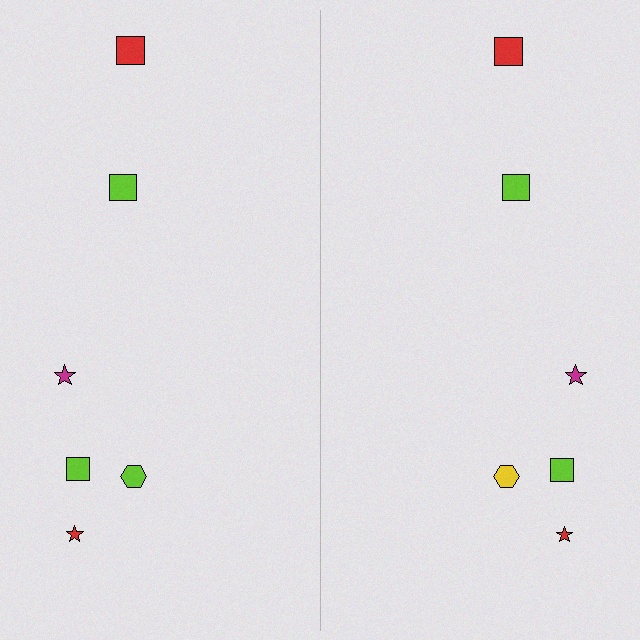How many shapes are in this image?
There are 12 shapes in this image.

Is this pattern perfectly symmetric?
No, the pattern is not perfectly symmetric. The yellow hexagon on the right side breaks the symmetry — its mirror counterpart is lime.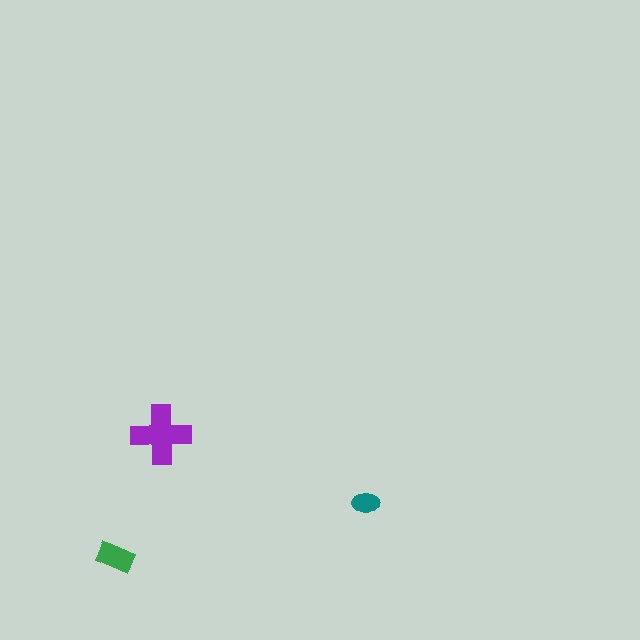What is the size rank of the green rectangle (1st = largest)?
2nd.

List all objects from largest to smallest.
The purple cross, the green rectangle, the teal ellipse.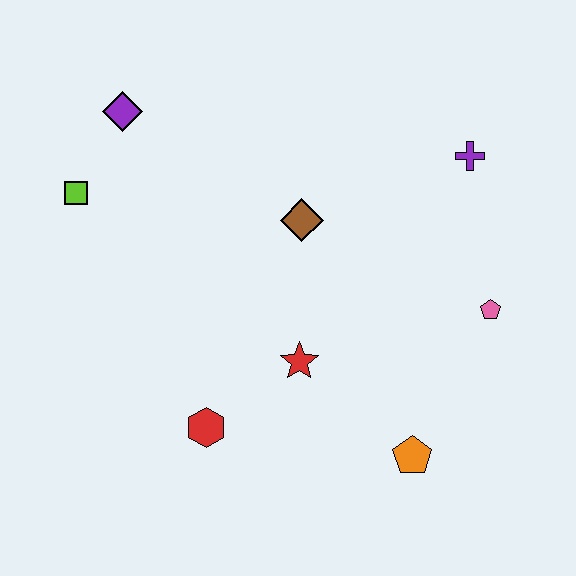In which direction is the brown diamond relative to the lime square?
The brown diamond is to the right of the lime square.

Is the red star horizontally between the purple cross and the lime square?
Yes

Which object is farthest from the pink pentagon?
The lime square is farthest from the pink pentagon.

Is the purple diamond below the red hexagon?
No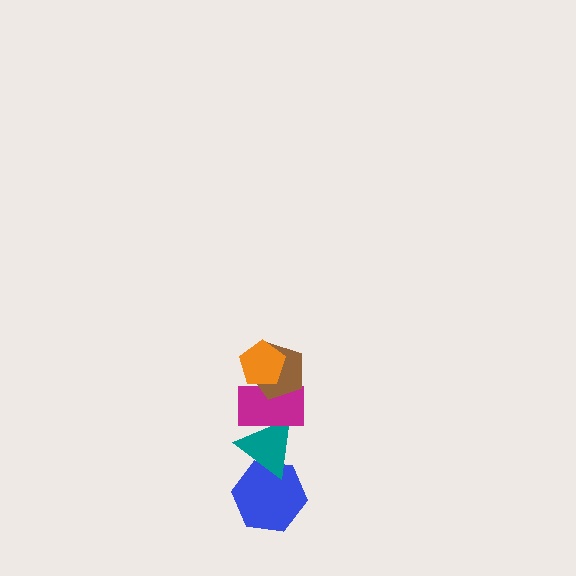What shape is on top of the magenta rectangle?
The brown pentagon is on top of the magenta rectangle.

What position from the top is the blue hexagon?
The blue hexagon is 5th from the top.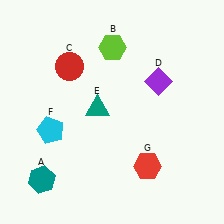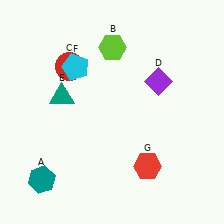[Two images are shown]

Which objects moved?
The objects that moved are: the teal triangle (E), the cyan pentagon (F).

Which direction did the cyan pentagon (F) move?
The cyan pentagon (F) moved up.